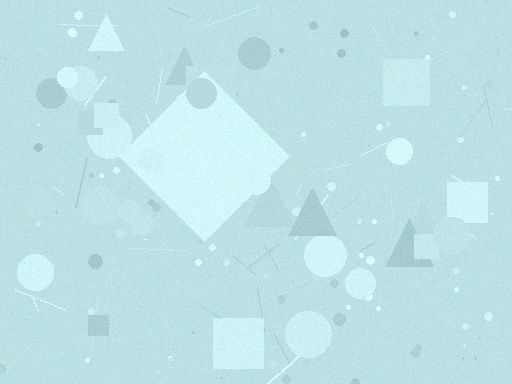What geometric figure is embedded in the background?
A diamond is embedded in the background.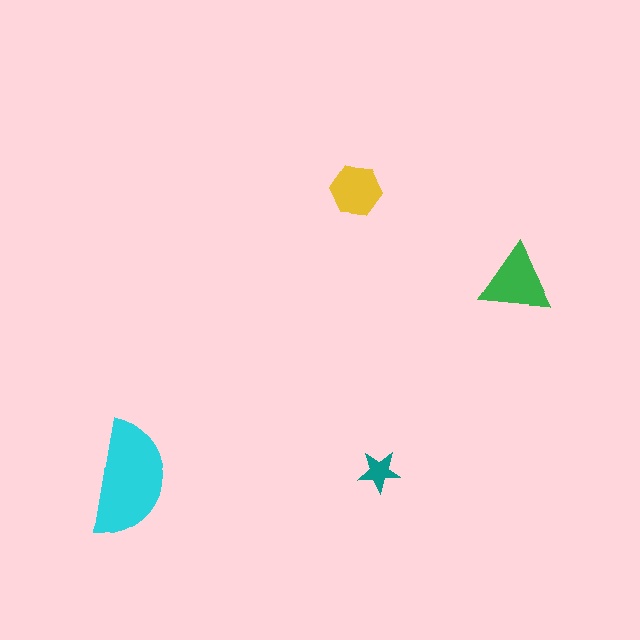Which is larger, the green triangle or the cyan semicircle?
The cyan semicircle.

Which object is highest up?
The yellow hexagon is topmost.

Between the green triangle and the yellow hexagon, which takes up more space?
The green triangle.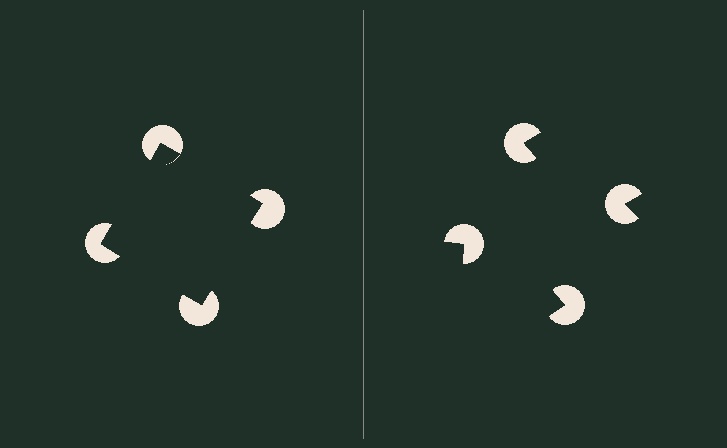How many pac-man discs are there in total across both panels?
8 — 4 on each side.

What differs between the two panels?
The pac-man discs are positioned identically on both sides; only the wedge orientations differ. On the left they align to a square; on the right they are misaligned.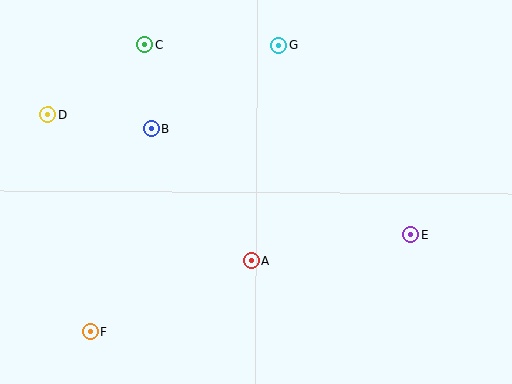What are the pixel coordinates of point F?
Point F is at (91, 332).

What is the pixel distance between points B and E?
The distance between B and E is 279 pixels.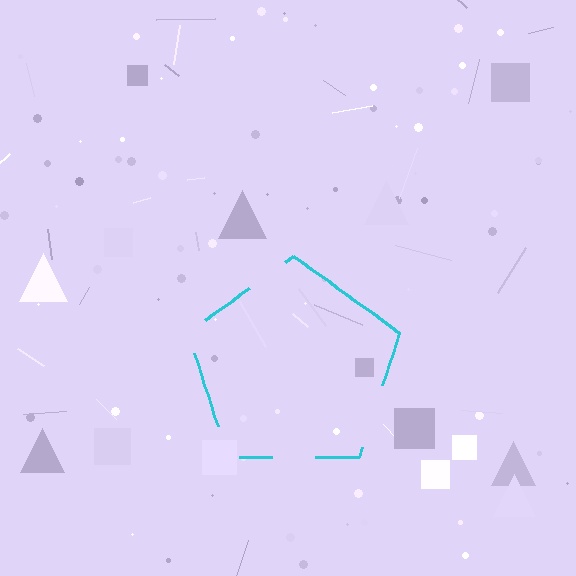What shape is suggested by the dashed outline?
The dashed outline suggests a pentagon.